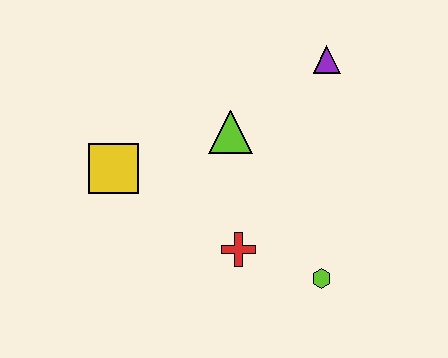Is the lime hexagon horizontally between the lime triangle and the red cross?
No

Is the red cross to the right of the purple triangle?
No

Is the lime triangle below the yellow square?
No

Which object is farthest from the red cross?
The purple triangle is farthest from the red cross.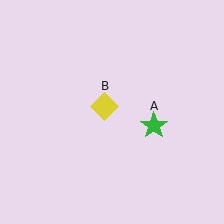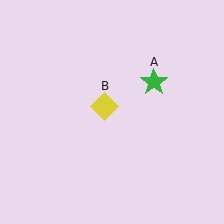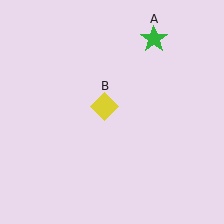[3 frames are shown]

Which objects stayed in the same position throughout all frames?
Yellow diamond (object B) remained stationary.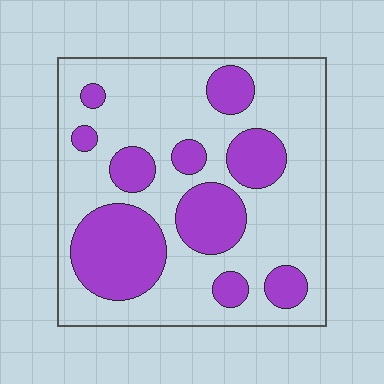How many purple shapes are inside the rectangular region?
10.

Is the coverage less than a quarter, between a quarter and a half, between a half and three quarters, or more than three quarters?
Between a quarter and a half.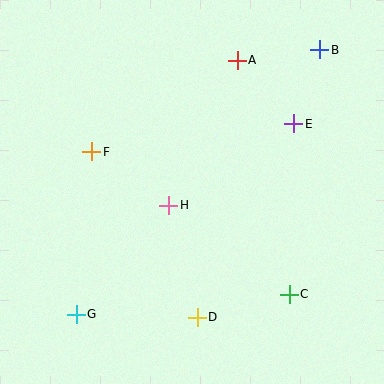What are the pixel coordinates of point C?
Point C is at (289, 294).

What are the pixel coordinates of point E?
Point E is at (294, 124).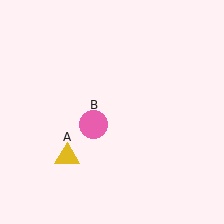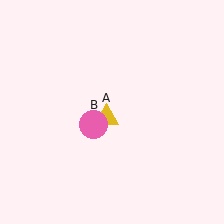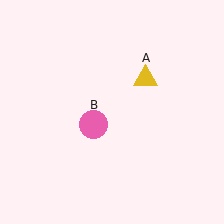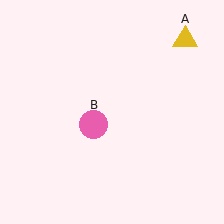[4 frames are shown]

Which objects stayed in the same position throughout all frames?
Pink circle (object B) remained stationary.